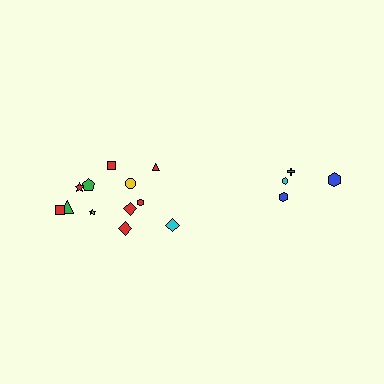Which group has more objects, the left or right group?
The left group.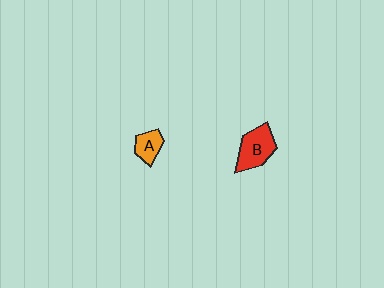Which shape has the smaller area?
Shape A (orange).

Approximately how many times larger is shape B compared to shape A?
Approximately 1.8 times.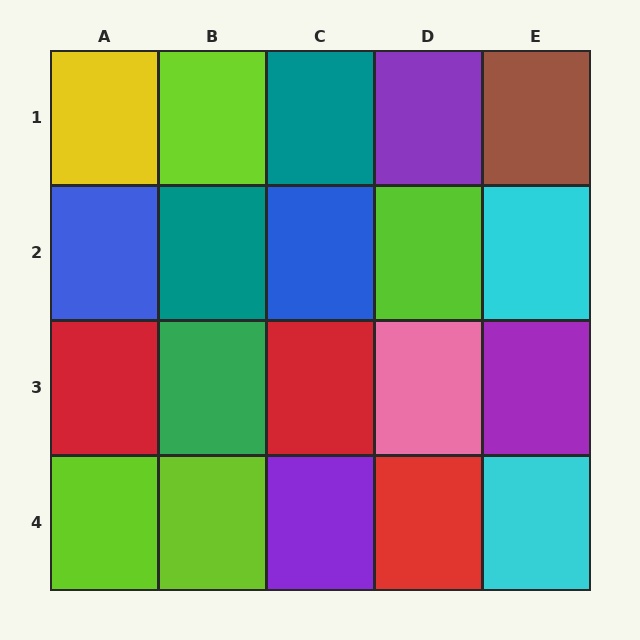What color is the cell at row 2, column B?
Teal.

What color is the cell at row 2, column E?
Cyan.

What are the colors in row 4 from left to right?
Lime, lime, purple, red, cyan.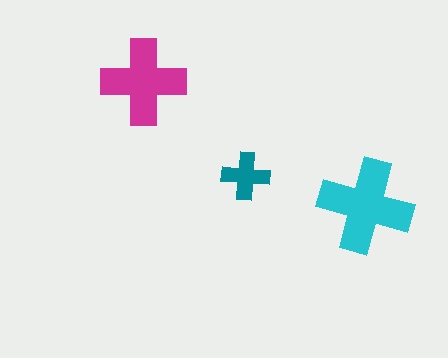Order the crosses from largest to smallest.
the cyan one, the magenta one, the teal one.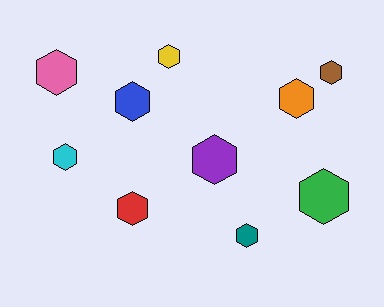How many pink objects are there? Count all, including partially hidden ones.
There is 1 pink object.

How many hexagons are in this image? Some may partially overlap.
There are 10 hexagons.